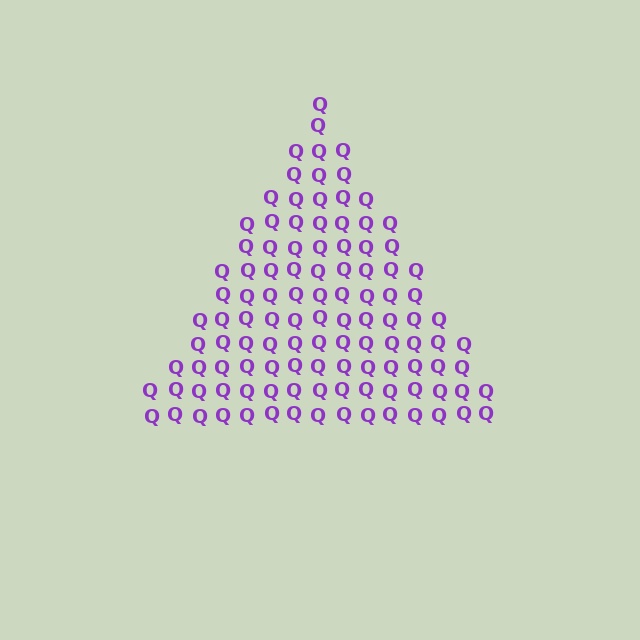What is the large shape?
The large shape is a triangle.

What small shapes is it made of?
It is made of small letter Q's.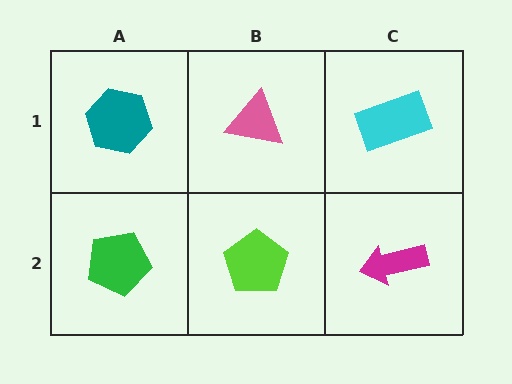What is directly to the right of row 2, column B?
A magenta arrow.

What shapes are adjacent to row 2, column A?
A teal hexagon (row 1, column A), a lime pentagon (row 2, column B).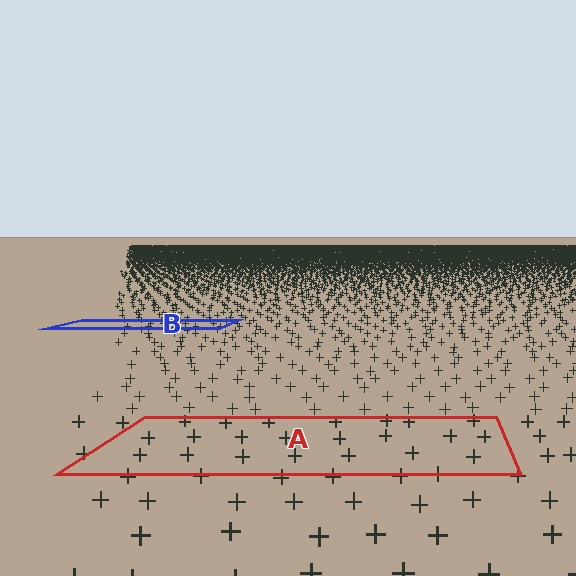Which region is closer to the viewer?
Region A is closer. The texture elements there are larger and more spread out.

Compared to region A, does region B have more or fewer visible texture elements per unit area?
Region B has more texture elements per unit area — they are packed more densely because it is farther away.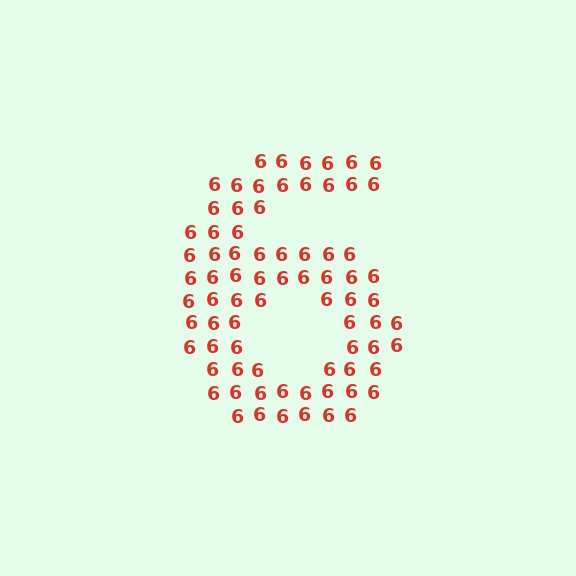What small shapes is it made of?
It is made of small digit 6's.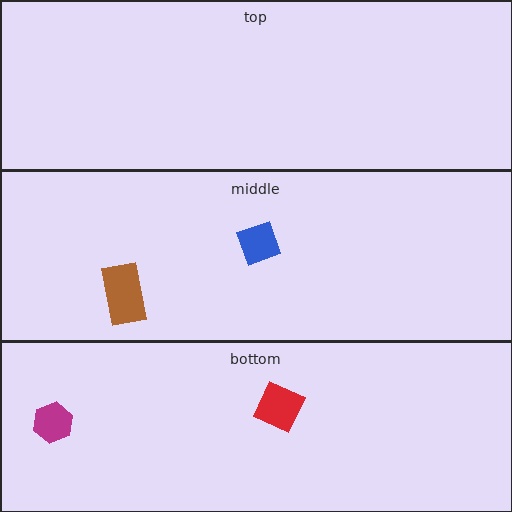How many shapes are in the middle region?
2.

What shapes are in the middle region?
The blue diamond, the brown rectangle.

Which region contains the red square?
The bottom region.